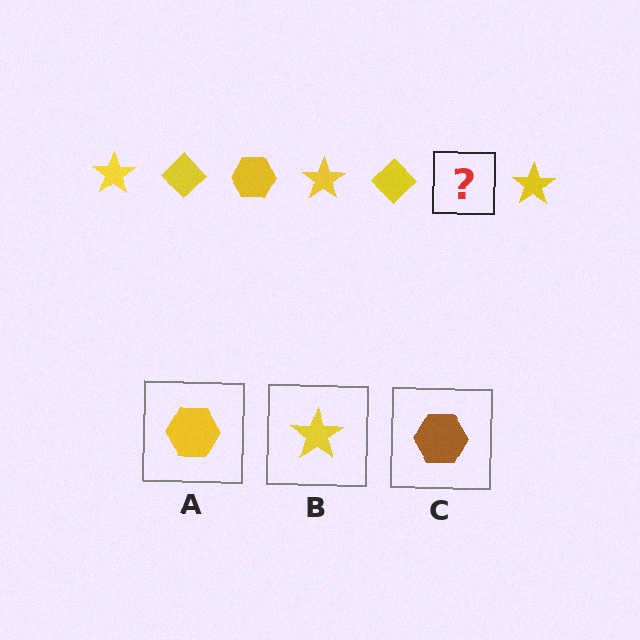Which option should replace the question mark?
Option A.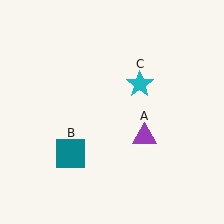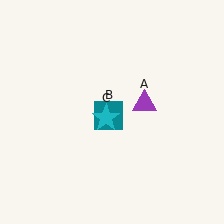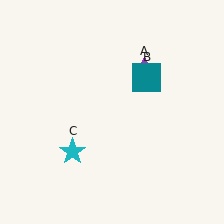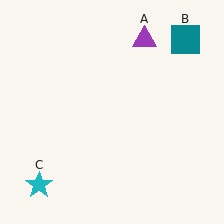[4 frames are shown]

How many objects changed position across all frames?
3 objects changed position: purple triangle (object A), teal square (object B), cyan star (object C).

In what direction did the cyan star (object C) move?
The cyan star (object C) moved down and to the left.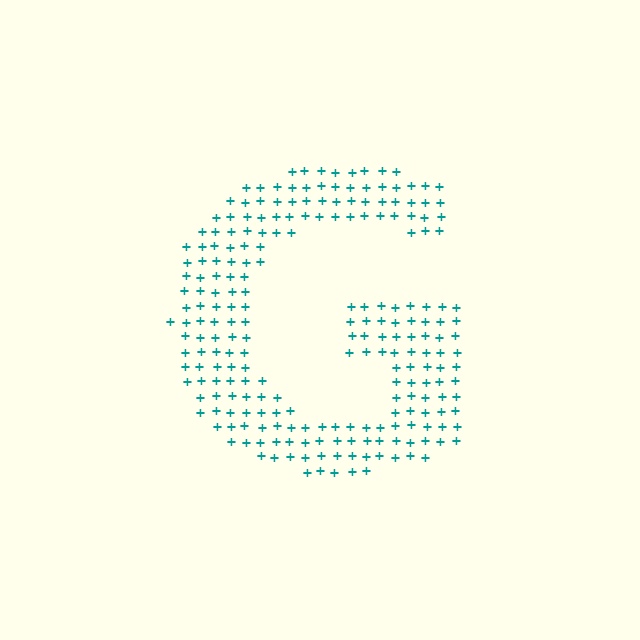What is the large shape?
The large shape is the letter G.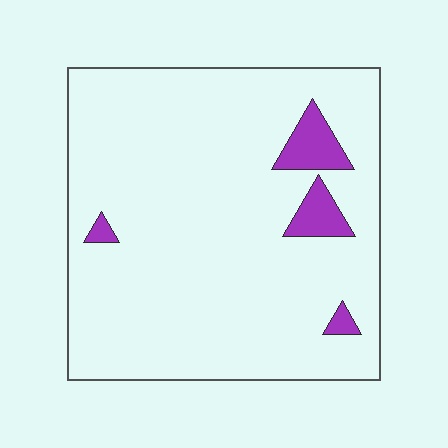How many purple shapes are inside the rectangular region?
4.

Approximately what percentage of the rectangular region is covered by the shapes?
Approximately 5%.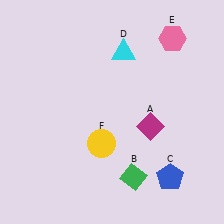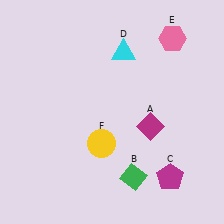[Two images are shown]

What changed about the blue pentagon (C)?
In Image 1, C is blue. In Image 2, it changed to magenta.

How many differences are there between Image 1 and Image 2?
There is 1 difference between the two images.